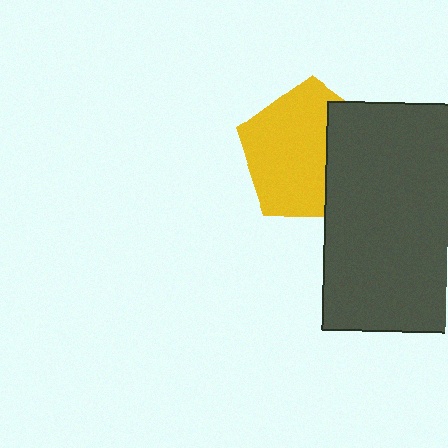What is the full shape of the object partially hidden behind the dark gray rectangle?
The partially hidden object is a yellow pentagon.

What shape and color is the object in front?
The object in front is a dark gray rectangle.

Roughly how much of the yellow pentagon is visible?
About half of it is visible (roughly 65%).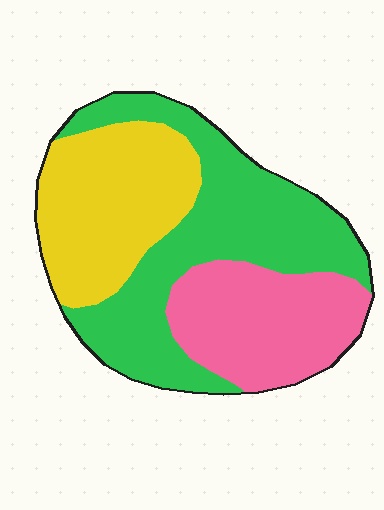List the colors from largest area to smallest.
From largest to smallest: green, yellow, pink.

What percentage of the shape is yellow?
Yellow covers 30% of the shape.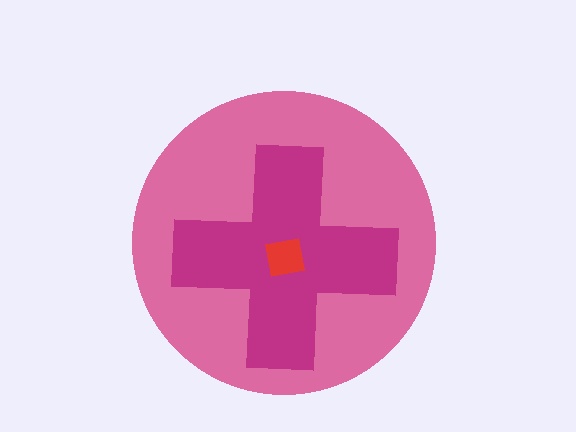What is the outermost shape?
The pink circle.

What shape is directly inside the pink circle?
The magenta cross.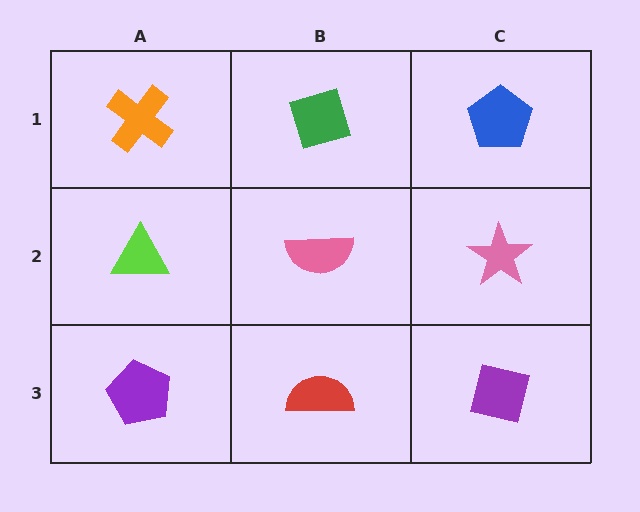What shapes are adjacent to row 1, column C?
A pink star (row 2, column C), a green diamond (row 1, column B).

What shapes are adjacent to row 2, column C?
A blue pentagon (row 1, column C), a purple square (row 3, column C), a pink semicircle (row 2, column B).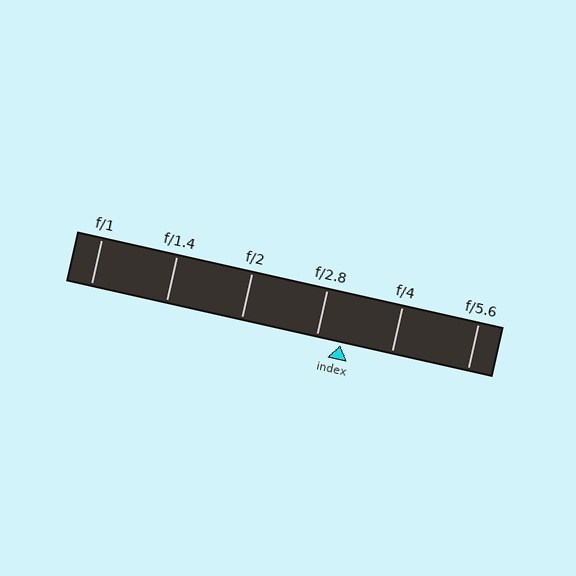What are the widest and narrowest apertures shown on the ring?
The widest aperture shown is f/1 and the narrowest is f/5.6.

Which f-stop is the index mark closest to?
The index mark is closest to f/2.8.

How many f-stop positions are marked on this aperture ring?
There are 6 f-stop positions marked.